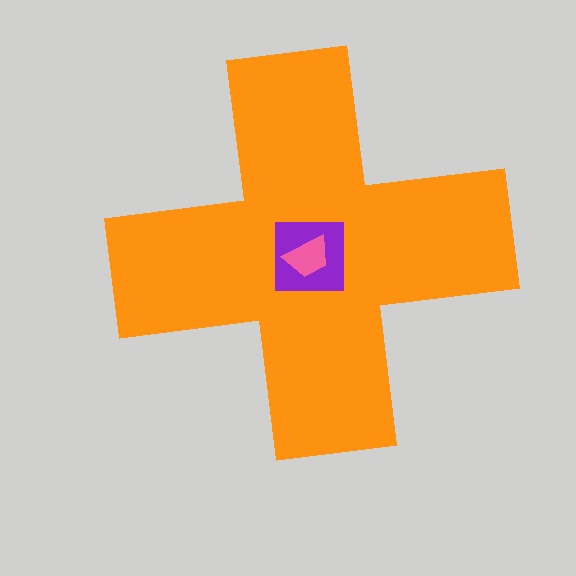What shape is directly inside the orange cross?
The purple square.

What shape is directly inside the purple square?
The pink trapezoid.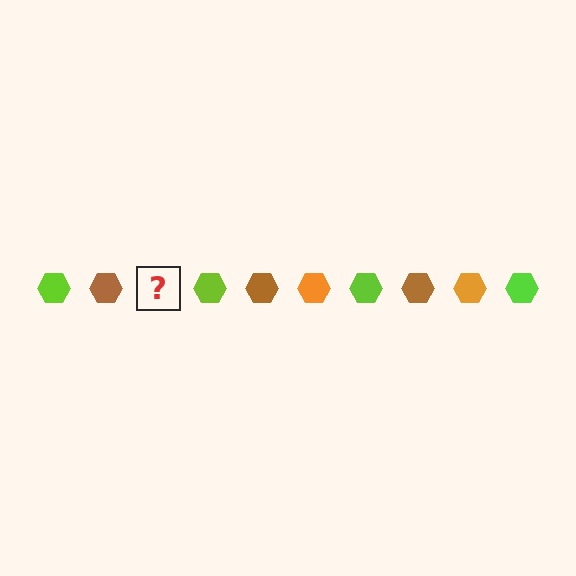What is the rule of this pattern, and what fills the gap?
The rule is that the pattern cycles through lime, brown, orange hexagons. The gap should be filled with an orange hexagon.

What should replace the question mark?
The question mark should be replaced with an orange hexagon.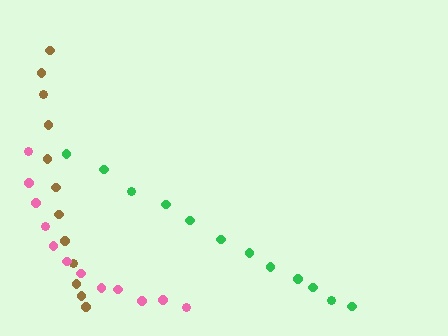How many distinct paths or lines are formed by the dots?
There are 3 distinct paths.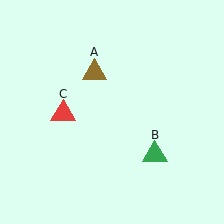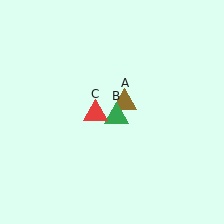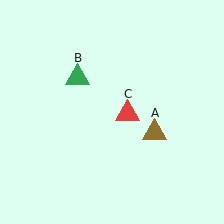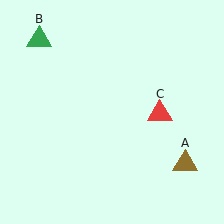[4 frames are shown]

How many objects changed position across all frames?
3 objects changed position: brown triangle (object A), green triangle (object B), red triangle (object C).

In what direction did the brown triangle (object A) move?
The brown triangle (object A) moved down and to the right.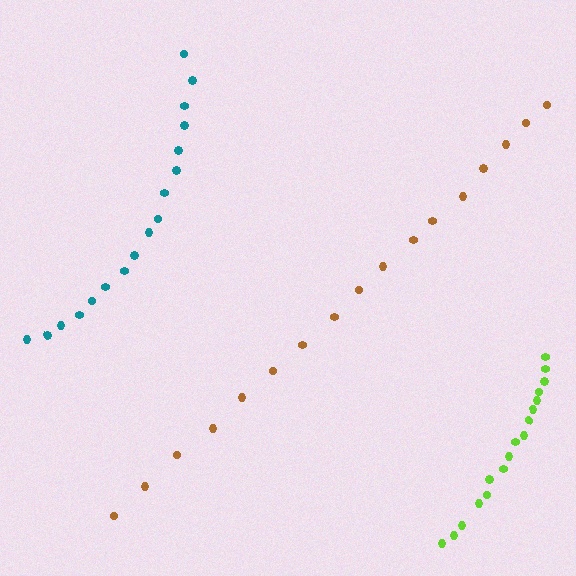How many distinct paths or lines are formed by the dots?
There are 3 distinct paths.